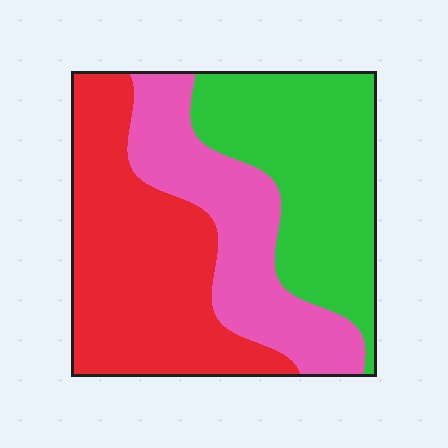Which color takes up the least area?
Pink, at roughly 25%.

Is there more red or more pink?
Red.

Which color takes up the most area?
Red, at roughly 40%.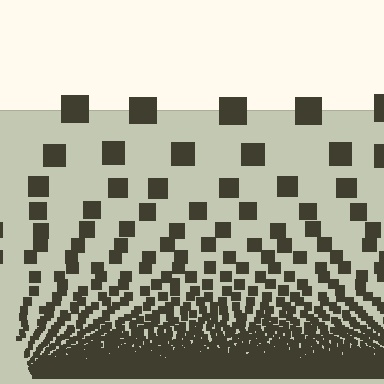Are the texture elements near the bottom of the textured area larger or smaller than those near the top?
Smaller. The gradient is inverted — elements near the bottom are smaller and denser.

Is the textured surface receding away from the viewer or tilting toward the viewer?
The surface appears to tilt toward the viewer. Texture elements get larger and sparser toward the top.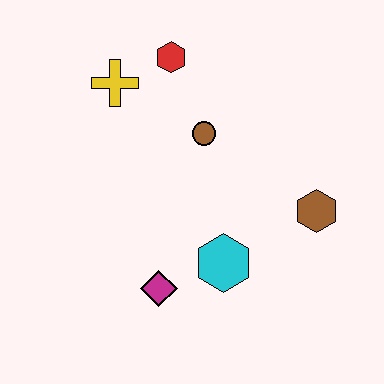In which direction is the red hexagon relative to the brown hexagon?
The red hexagon is above the brown hexagon.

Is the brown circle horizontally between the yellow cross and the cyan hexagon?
Yes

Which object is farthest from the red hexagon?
The magenta diamond is farthest from the red hexagon.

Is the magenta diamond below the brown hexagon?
Yes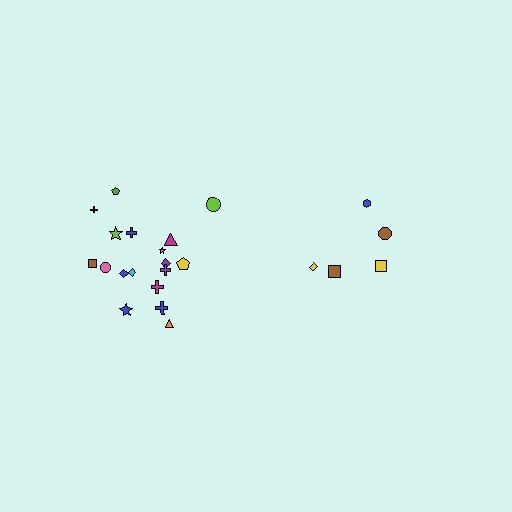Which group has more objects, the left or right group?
The left group.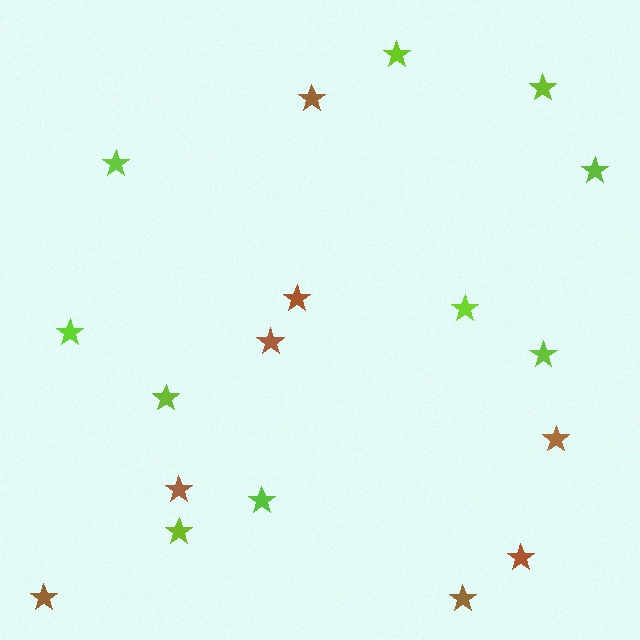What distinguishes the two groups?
There are 2 groups: one group of lime stars (10) and one group of brown stars (8).